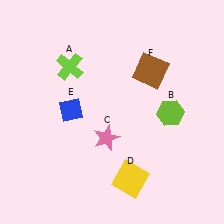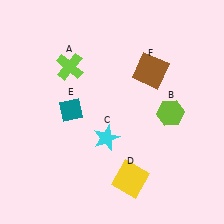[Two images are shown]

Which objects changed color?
C changed from pink to cyan. E changed from blue to teal.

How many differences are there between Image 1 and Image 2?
There are 2 differences between the two images.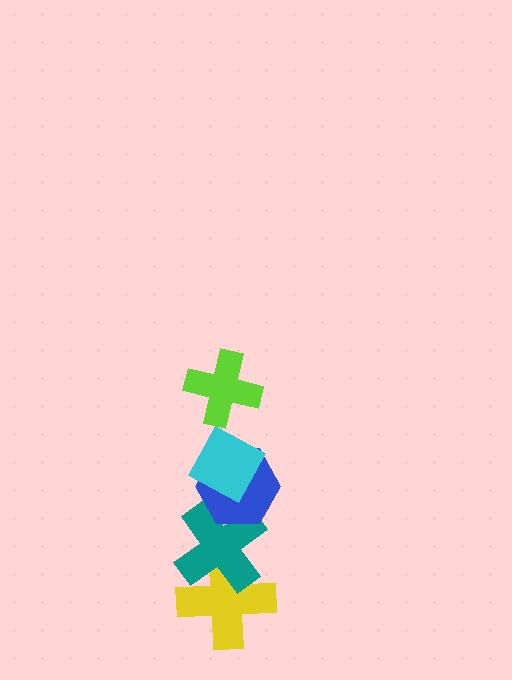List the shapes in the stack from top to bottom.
From top to bottom: the lime cross, the cyan diamond, the blue hexagon, the teal cross, the yellow cross.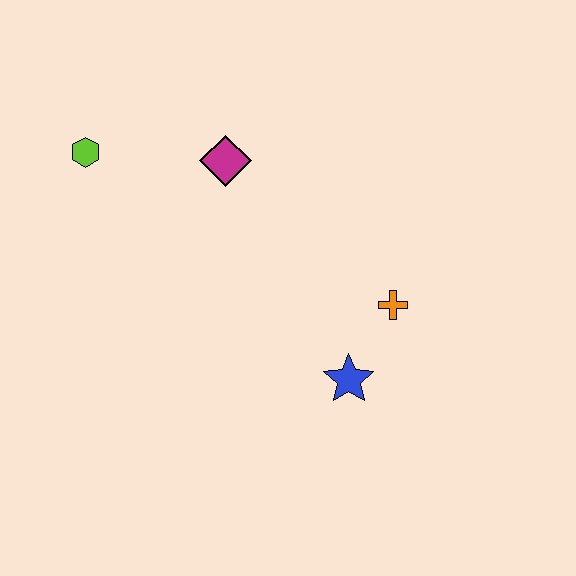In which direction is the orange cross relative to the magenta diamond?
The orange cross is to the right of the magenta diamond.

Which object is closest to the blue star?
The orange cross is closest to the blue star.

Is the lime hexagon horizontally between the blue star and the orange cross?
No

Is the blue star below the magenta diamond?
Yes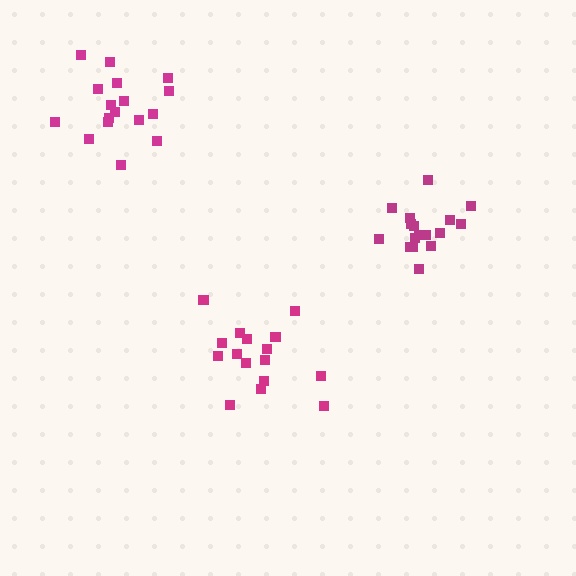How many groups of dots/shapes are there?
There are 3 groups.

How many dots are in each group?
Group 1: 16 dots, Group 2: 17 dots, Group 3: 17 dots (50 total).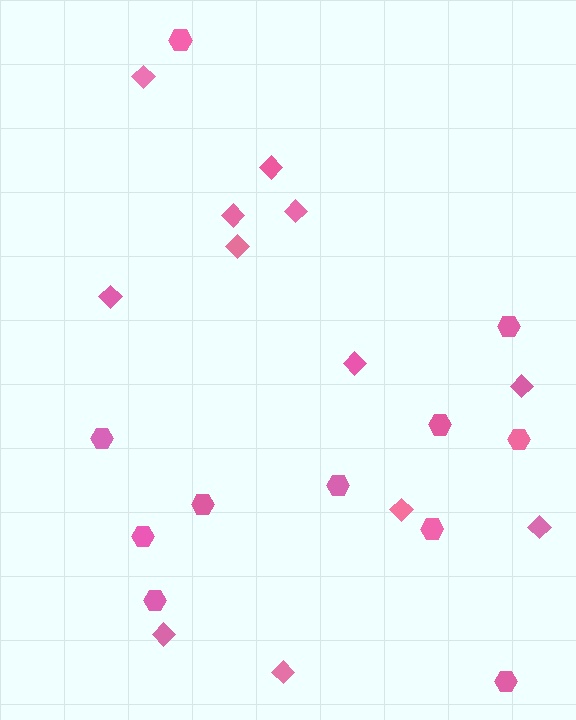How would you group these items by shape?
There are 2 groups: one group of hexagons (11) and one group of diamonds (12).